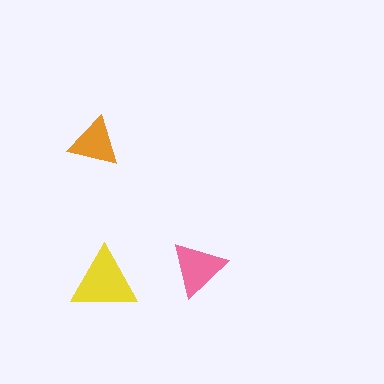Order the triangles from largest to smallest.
the yellow one, the pink one, the orange one.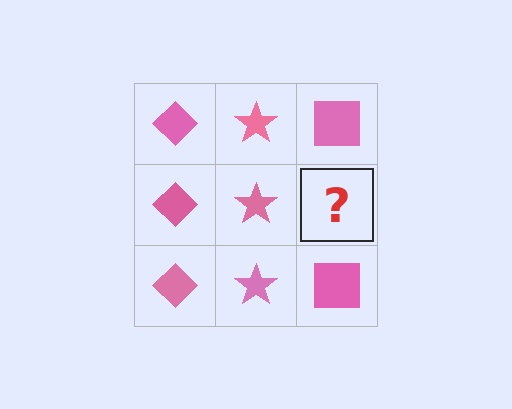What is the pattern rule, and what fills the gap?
The rule is that each column has a consistent shape. The gap should be filled with a pink square.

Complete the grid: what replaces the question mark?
The question mark should be replaced with a pink square.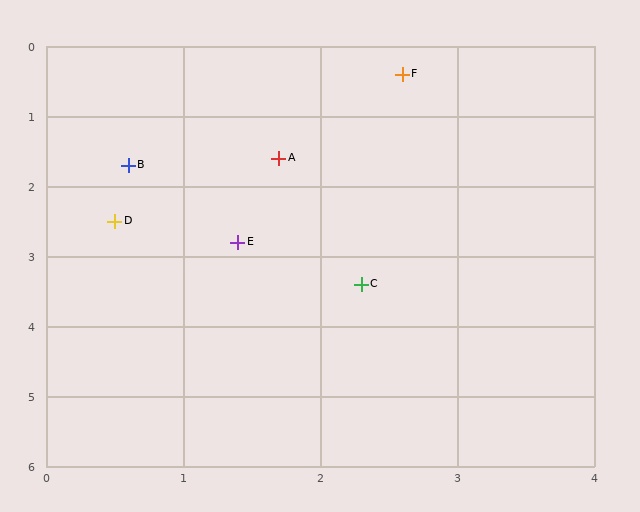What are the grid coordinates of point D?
Point D is at approximately (0.5, 2.5).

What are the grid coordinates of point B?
Point B is at approximately (0.6, 1.7).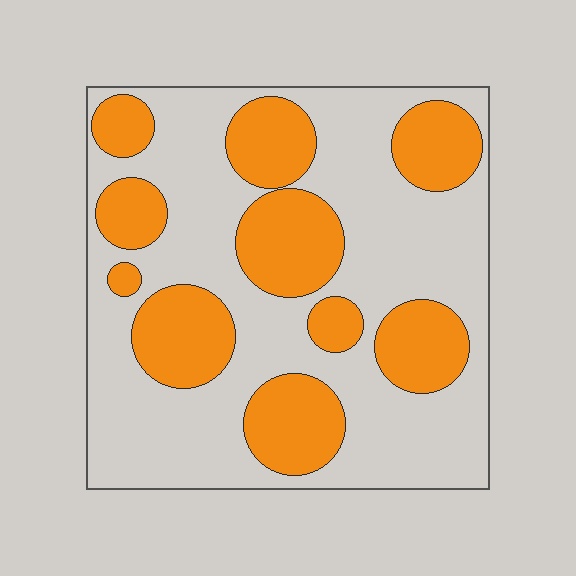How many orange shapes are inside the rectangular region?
10.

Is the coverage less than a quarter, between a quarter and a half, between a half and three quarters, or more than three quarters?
Between a quarter and a half.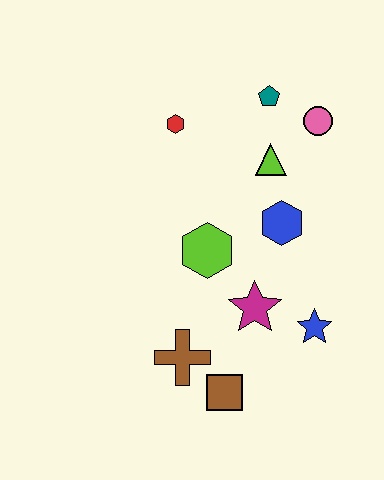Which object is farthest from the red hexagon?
The brown square is farthest from the red hexagon.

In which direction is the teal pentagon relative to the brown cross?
The teal pentagon is above the brown cross.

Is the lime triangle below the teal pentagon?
Yes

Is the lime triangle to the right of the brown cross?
Yes